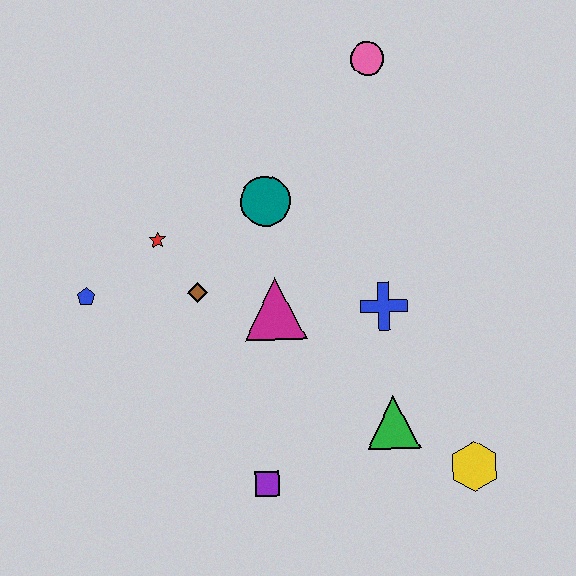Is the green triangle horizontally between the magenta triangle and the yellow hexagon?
Yes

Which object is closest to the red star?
The brown diamond is closest to the red star.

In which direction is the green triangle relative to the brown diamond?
The green triangle is to the right of the brown diamond.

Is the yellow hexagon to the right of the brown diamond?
Yes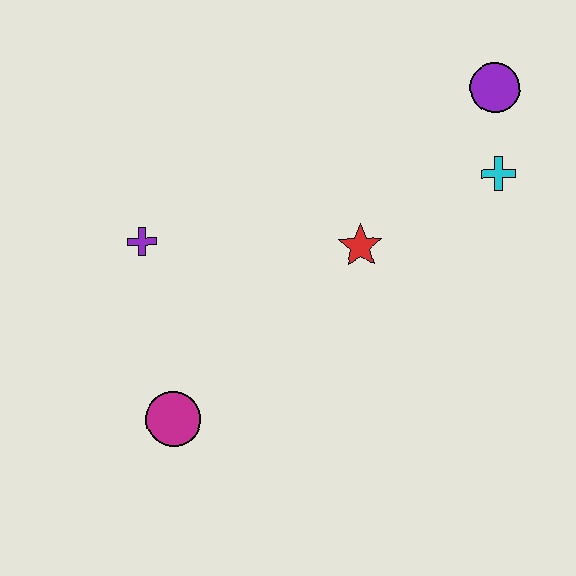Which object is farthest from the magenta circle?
The purple circle is farthest from the magenta circle.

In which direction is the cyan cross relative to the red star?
The cyan cross is to the right of the red star.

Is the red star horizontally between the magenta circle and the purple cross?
No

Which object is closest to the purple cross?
The magenta circle is closest to the purple cross.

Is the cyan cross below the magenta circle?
No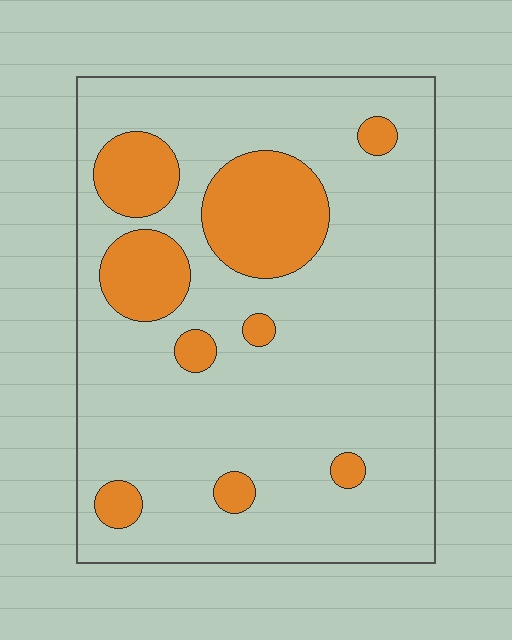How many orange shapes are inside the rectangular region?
9.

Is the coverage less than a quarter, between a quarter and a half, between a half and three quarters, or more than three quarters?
Less than a quarter.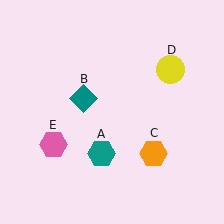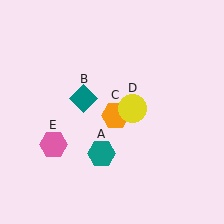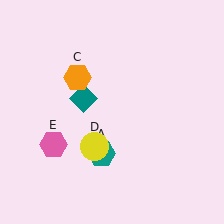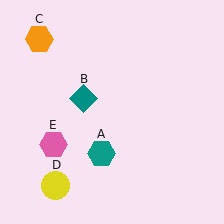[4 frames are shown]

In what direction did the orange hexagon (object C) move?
The orange hexagon (object C) moved up and to the left.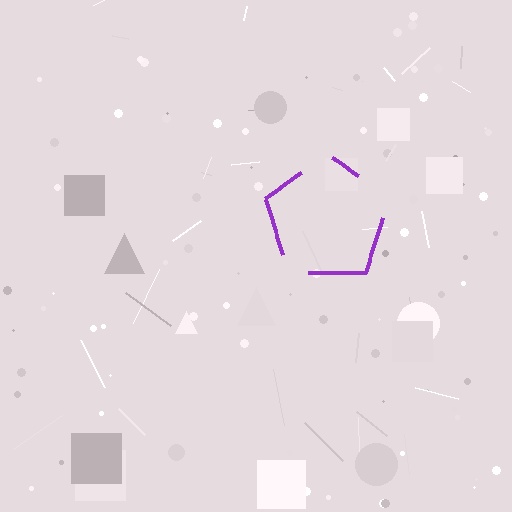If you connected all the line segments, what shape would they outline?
They would outline a pentagon.